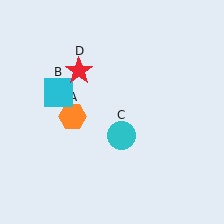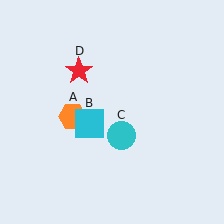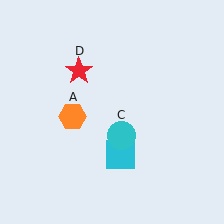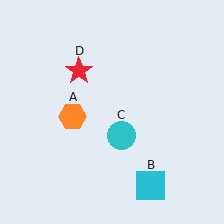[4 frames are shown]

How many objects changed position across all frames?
1 object changed position: cyan square (object B).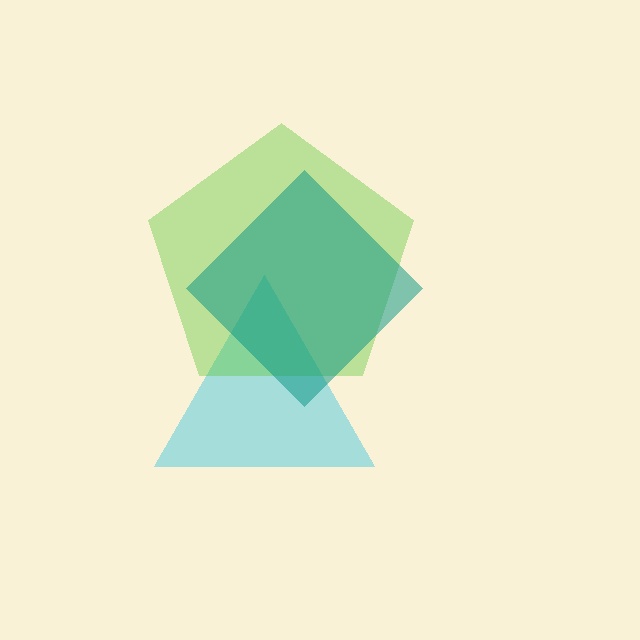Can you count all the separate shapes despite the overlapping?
Yes, there are 3 separate shapes.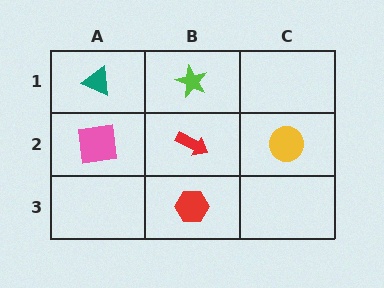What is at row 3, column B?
A red hexagon.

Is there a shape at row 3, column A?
No, that cell is empty.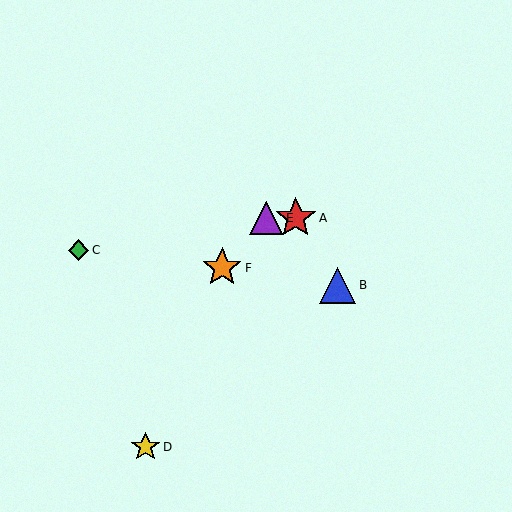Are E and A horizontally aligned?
Yes, both are at y≈218.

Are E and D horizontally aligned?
No, E is at y≈218 and D is at y≈447.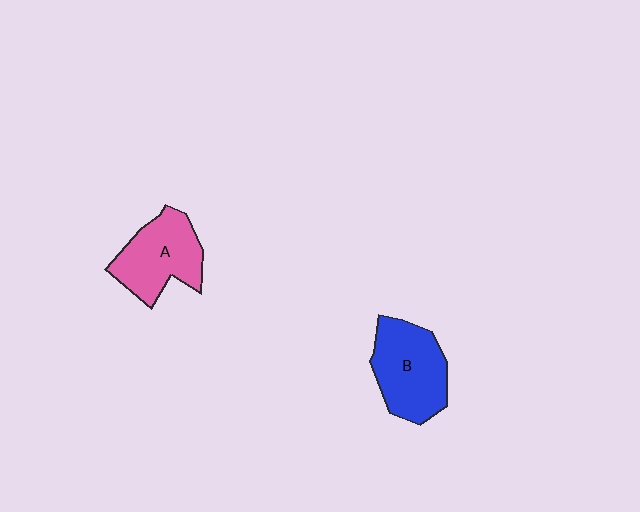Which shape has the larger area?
Shape B (blue).